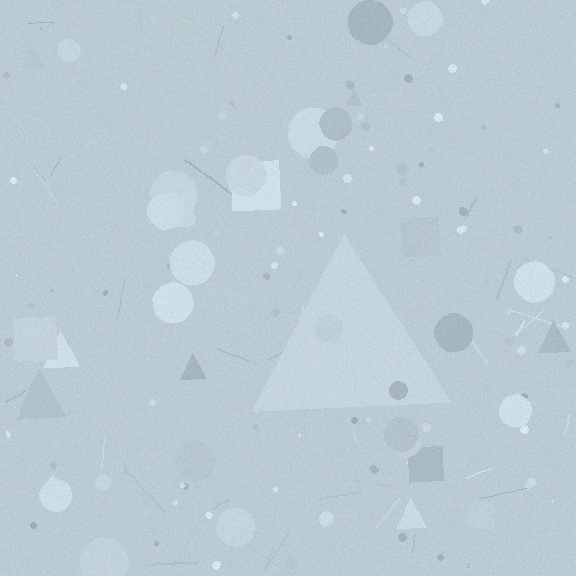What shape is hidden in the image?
A triangle is hidden in the image.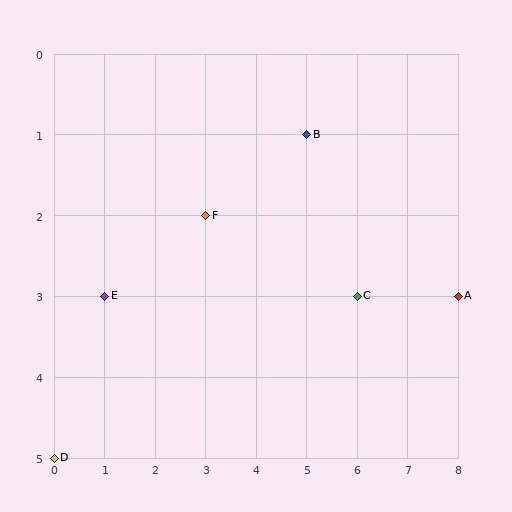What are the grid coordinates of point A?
Point A is at grid coordinates (8, 3).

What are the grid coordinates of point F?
Point F is at grid coordinates (3, 2).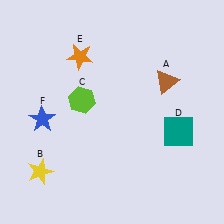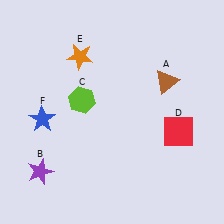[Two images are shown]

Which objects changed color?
B changed from yellow to purple. D changed from teal to red.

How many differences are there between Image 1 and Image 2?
There are 2 differences between the two images.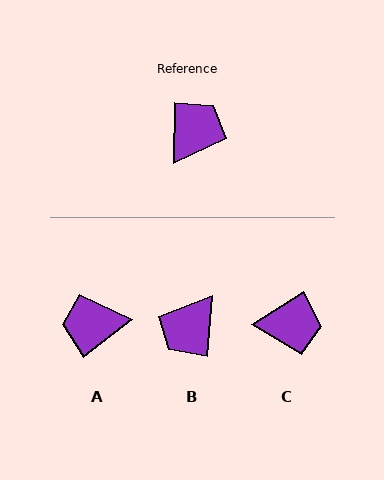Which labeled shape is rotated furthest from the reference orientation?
B, about 176 degrees away.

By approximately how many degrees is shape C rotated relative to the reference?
Approximately 56 degrees clockwise.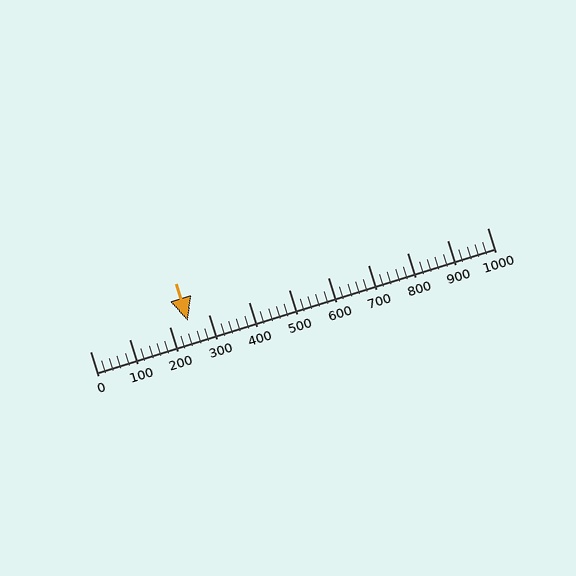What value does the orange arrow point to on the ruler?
The orange arrow points to approximately 246.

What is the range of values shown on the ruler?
The ruler shows values from 0 to 1000.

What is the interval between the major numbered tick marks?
The major tick marks are spaced 100 units apart.